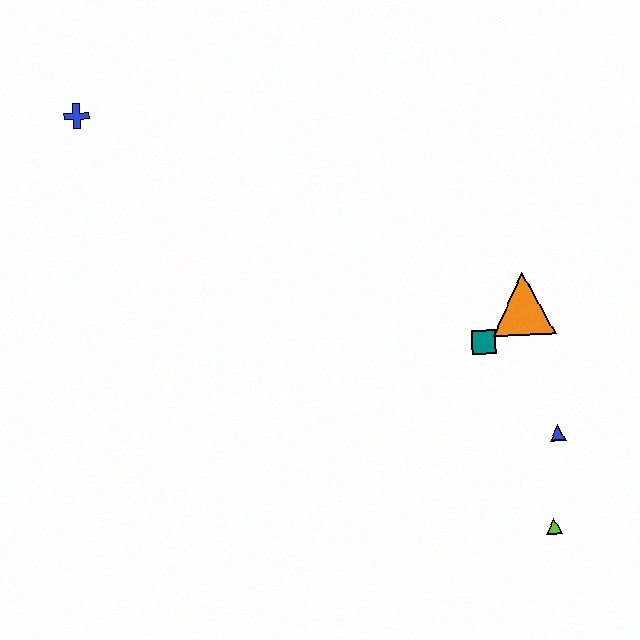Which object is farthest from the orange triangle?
The blue cross is farthest from the orange triangle.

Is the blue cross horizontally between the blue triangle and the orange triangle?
No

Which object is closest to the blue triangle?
The lime triangle is closest to the blue triangle.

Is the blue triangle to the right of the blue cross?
Yes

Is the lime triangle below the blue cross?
Yes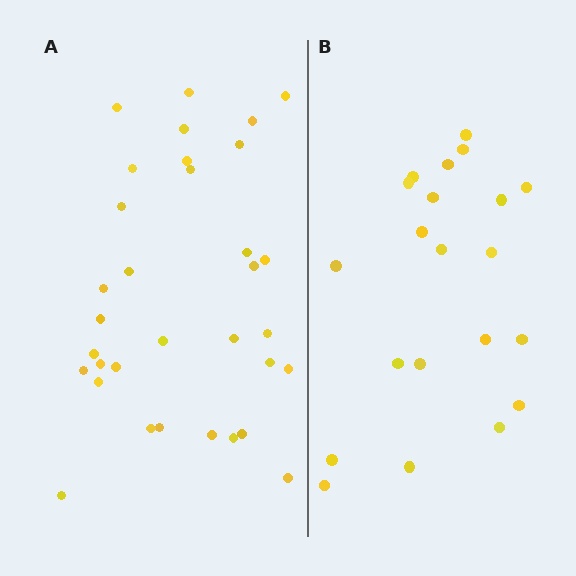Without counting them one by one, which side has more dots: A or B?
Region A (the left region) has more dots.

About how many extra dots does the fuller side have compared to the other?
Region A has roughly 12 or so more dots than region B.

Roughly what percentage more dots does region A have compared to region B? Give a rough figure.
About 55% more.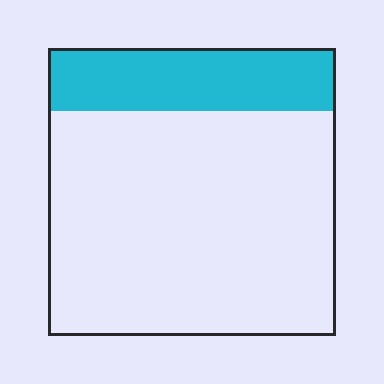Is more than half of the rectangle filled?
No.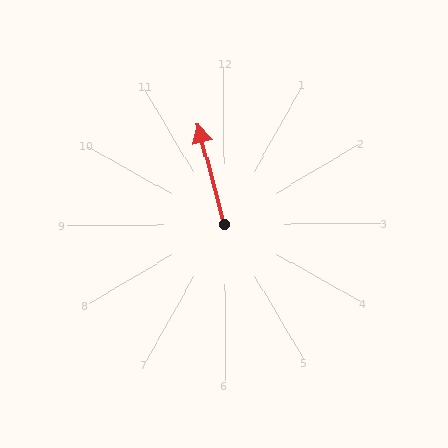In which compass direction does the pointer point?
North.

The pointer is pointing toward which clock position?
Roughly 12 o'clock.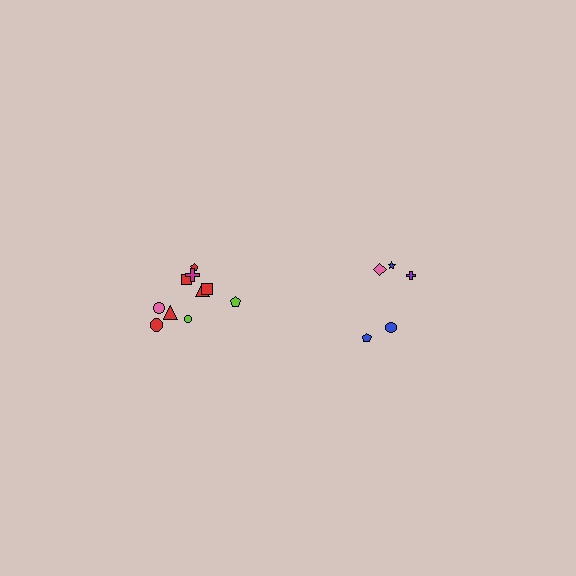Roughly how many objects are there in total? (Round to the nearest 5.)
Roughly 15 objects in total.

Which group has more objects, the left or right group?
The left group.